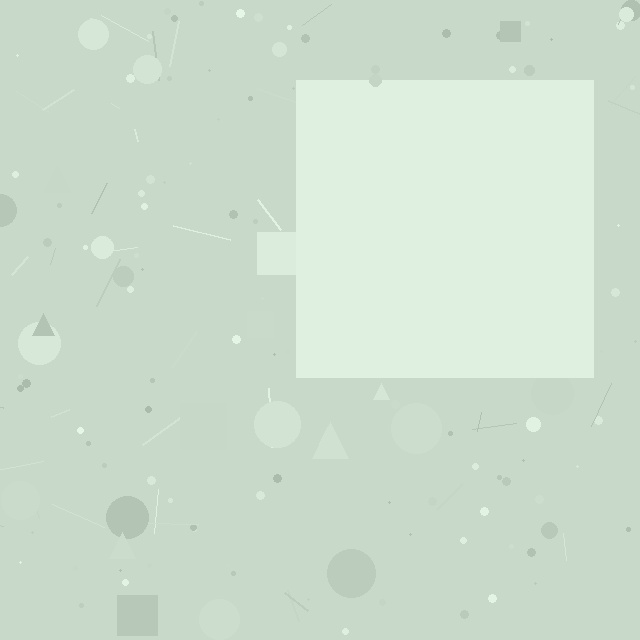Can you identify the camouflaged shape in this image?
The camouflaged shape is a square.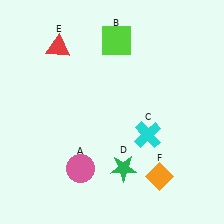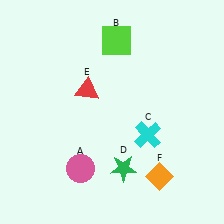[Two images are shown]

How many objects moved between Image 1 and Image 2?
1 object moved between the two images.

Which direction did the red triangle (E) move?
The red triangle (E) moved down.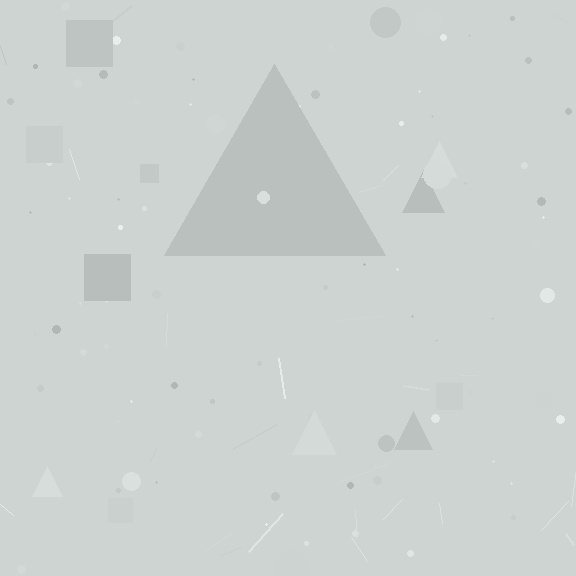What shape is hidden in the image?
A triangle is hidden in the image.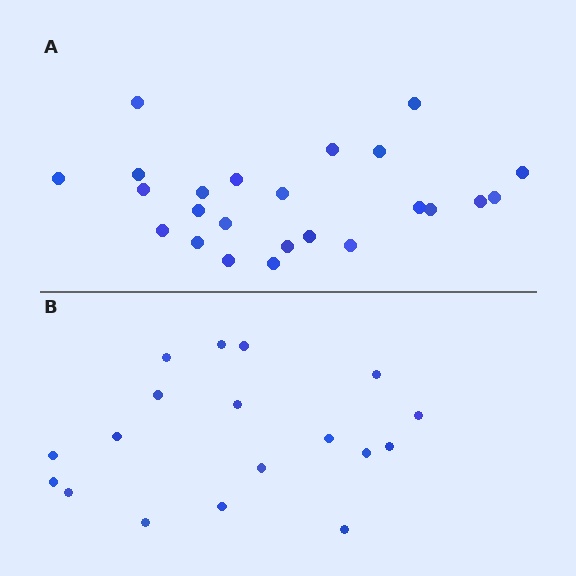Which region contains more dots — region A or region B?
Region A (the top region) has more dots.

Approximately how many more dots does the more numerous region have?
Region A has about 6 more dots than region B.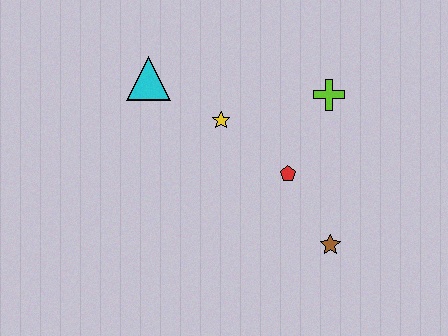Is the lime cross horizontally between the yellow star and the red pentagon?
No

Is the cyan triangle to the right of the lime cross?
No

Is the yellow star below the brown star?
No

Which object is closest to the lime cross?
The red pentagon is closest to the lime cross.